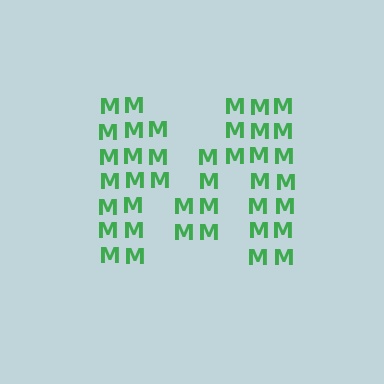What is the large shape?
The large shape is the letter M.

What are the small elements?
The small elements are letter M's.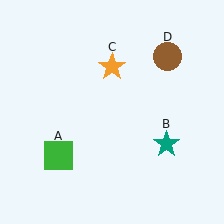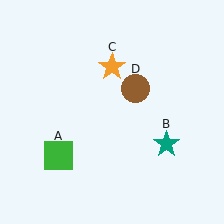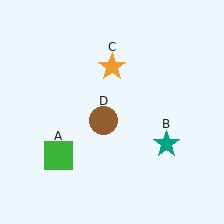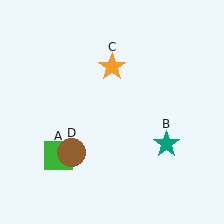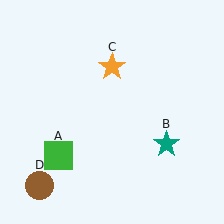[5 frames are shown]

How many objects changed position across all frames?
1 object changed position: brown circle (object D).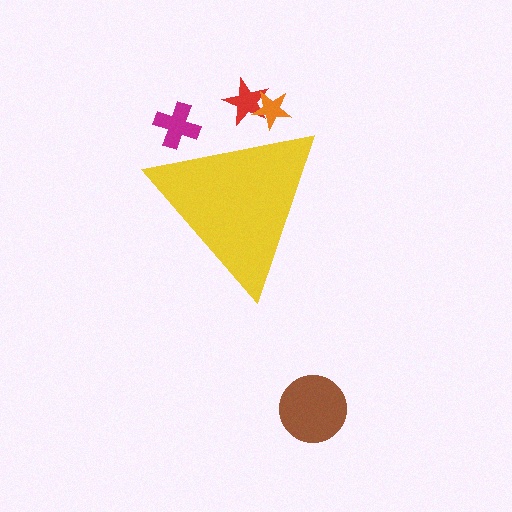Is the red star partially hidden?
Yes, the red star is partially hidden behind the yellow triangle.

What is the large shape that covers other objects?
A yellow triangle.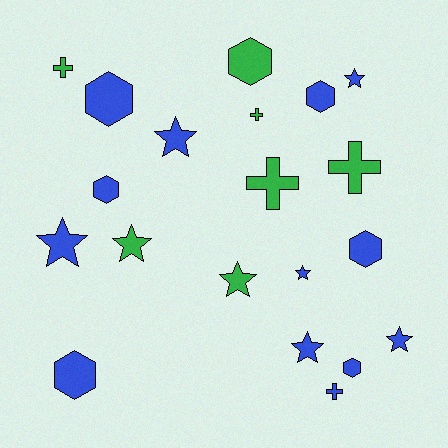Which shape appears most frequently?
Star, with 8 objects.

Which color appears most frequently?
Blue, with 13 objects.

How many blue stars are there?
There are 6 blue stars.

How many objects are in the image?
There are 20 objects.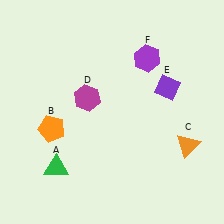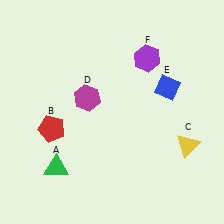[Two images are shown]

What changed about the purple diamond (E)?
In Image 1, E is purple. In Image 2, it changed to blue.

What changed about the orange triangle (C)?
In Image 1, C is orange. In Image 2, it changed to yellow.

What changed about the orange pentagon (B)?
In Image 1, B is orange. In Image 2, it changed to red.